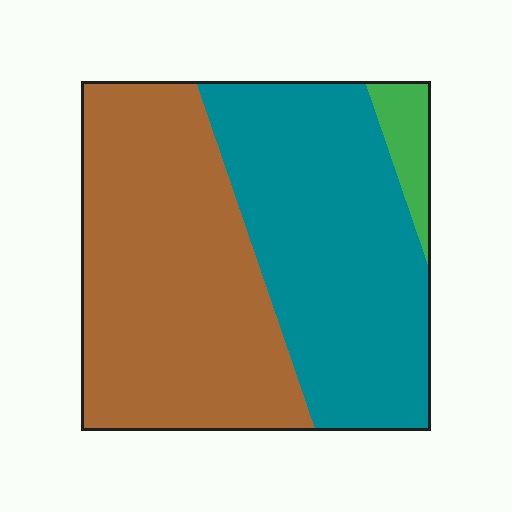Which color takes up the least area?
Green, at roughly 5%.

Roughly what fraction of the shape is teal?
Teal covers roughly 45% of the shape.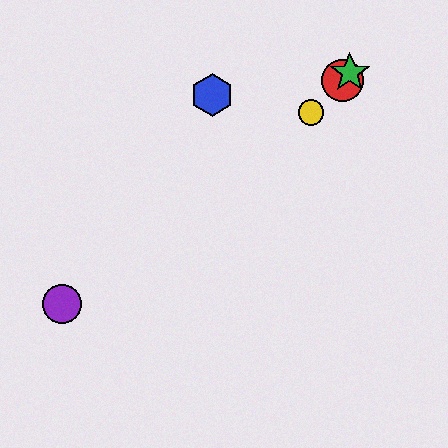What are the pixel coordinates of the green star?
The green star is at (350, 73).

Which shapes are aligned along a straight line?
The red circle, the green star, the yellow circle are aligned along a straight line.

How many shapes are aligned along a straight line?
3 shapes (the red circle, the green star, the yellow circle) are aligned along a straight line.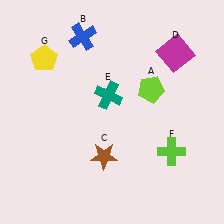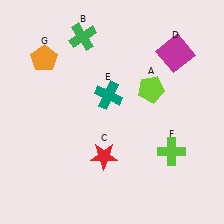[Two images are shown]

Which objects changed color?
B changed from blue to green. C changed from brown to red. G changed from yellow to orange.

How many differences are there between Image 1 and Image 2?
There are 3 differences between the two images.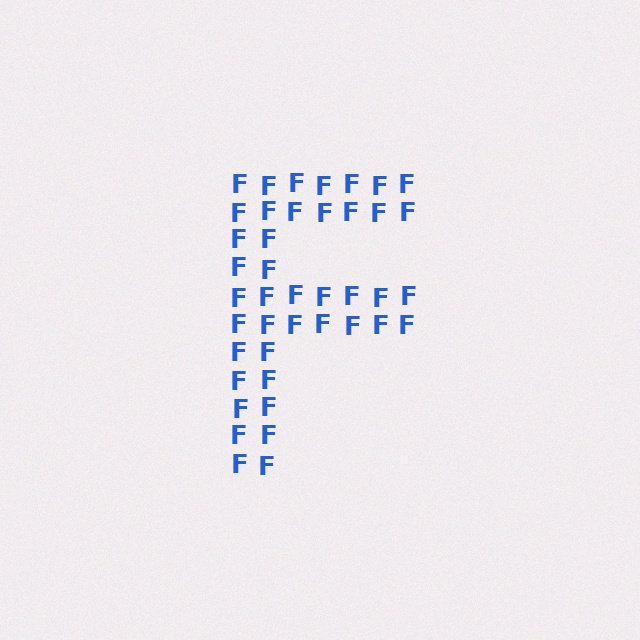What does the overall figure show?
The overall figure shows the letter F.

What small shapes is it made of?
It is made of small letter F's.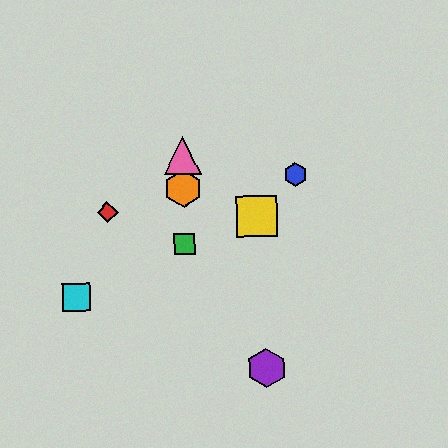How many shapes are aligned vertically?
3 shapes (the green square, the orange hexagon, the pink triangle) are aligned vertically.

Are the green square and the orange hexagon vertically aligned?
Yes, both are at x≈184.